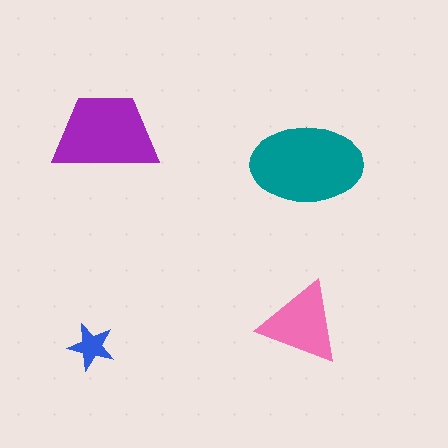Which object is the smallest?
The blue star.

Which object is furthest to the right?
The teal ellipse is rightmost.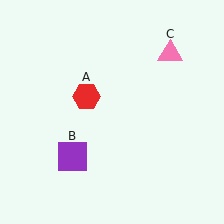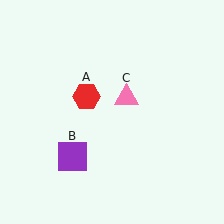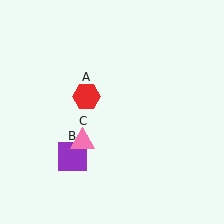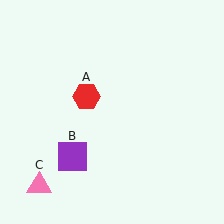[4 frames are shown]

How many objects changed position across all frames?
1 object changed position: pink triangle (object C).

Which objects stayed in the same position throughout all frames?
Red hexagon (object A) and purple square (object B) remained stationary.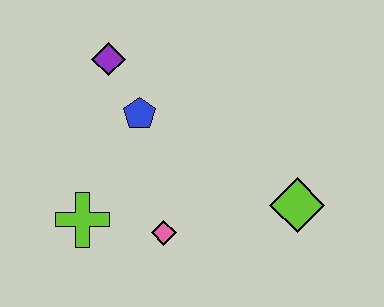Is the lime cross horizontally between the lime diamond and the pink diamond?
No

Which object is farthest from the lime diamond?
The purple diamond is farthest from the lime diamond.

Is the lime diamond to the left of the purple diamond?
No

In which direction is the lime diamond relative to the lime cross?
The lime diamond is to the right of the lime cross.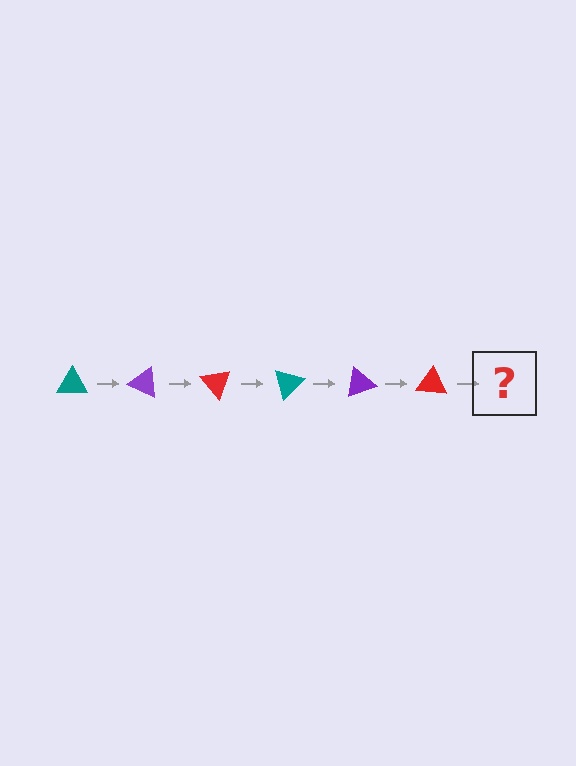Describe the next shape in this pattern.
It should be a teal triangle, rotated 150 degrees from the start.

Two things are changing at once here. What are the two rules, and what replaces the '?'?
The two rules are that it rotates 25 degrees each step and the color cycles through teal, purple, and red. The '?' should be a teal triangle, rotated 150 degrees from the start.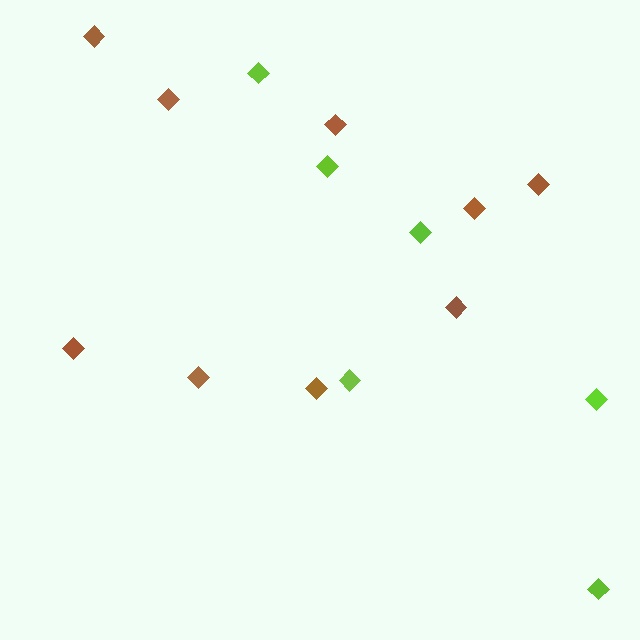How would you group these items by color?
There are 2 groups: one group of brown diamonds (9) and one group of lime diamonds (6).